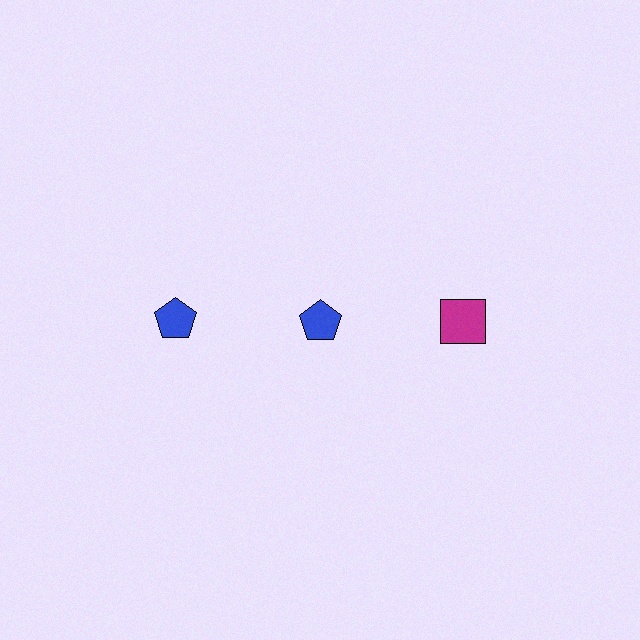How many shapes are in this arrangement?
There are 3 shapes arranged in a grid pattern.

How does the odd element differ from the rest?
It differs in both color (magenta instead of blue) and shape (square instead of pentagon).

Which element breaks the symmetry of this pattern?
The magenta square in the top row, center column breaks the symmetry. All other shapes are blue pentagons.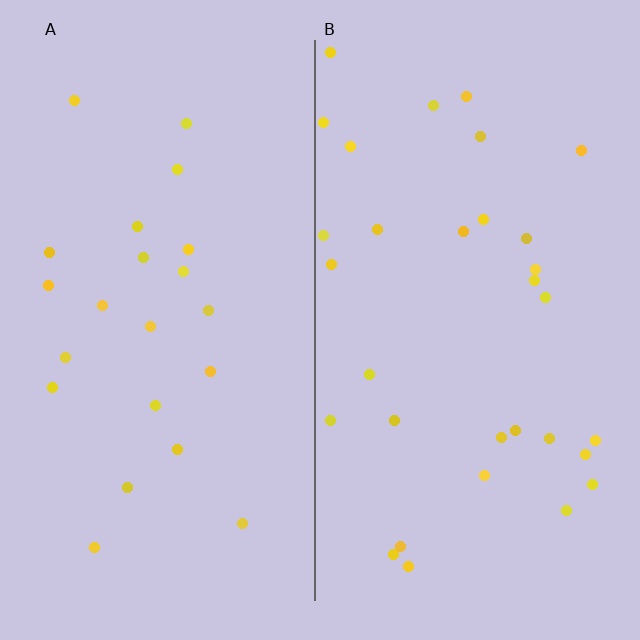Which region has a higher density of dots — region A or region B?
B (the right).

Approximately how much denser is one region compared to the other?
Approximately 1.4× — region B over region A.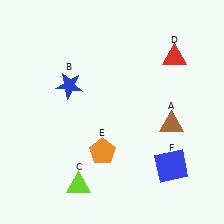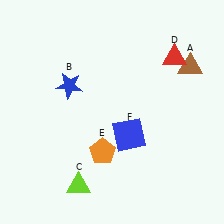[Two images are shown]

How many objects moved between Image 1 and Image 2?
2 objects moved between the two images.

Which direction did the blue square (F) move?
The blue square (F) moved left.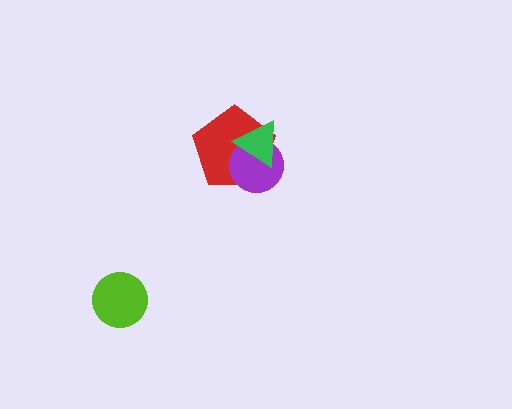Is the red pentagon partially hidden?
Yes, it is partially covered by another shape.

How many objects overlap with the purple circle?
2 objects overlap with the purple circle.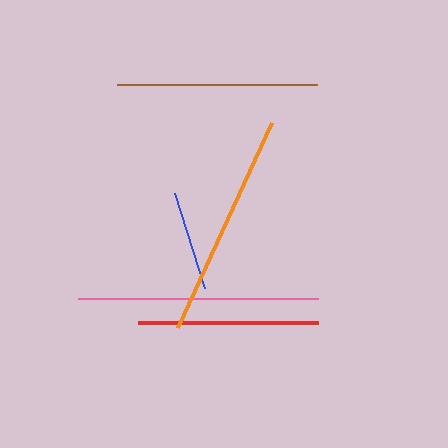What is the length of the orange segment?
The orange segment is approximately 226 pixels long.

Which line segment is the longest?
The pink line is the longest at approximately 240 pixels.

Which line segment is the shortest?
The blue line is the shortest at approximately 100 pixels.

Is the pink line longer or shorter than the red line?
The pink line is longer than the red line.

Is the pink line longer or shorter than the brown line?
The pink line is longer than the brown line.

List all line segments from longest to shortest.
From longest to shortest: pink, orange, brown, red, blue.